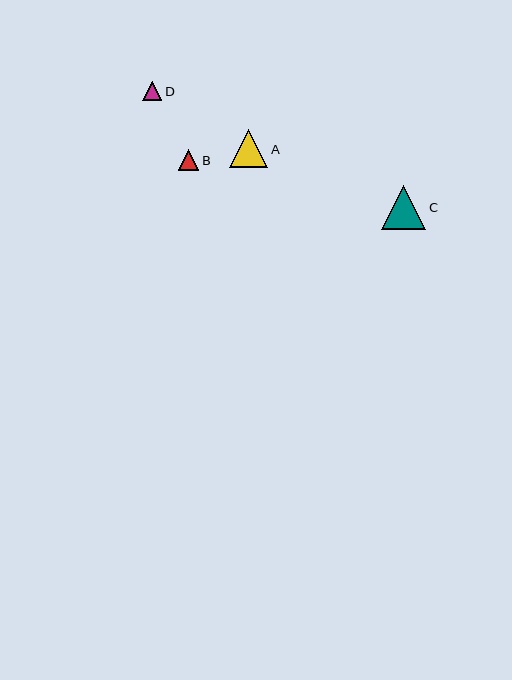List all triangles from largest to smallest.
From largest to smallest: C, A, B, D.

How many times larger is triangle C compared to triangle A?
Triangle C is approximately 1.2 times the size of triangle A.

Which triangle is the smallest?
Triangle D is the smallest with a size of approximately 19 pixels.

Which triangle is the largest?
Triangle C is the largest with a size of approximately 44 pixels.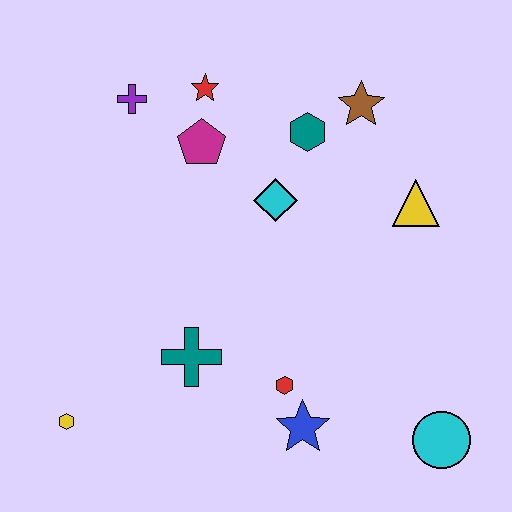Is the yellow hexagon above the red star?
No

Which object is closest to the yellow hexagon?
The teal cross is closest to the yellow hexagon.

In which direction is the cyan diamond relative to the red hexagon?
The cyan diamond is above the red hexagon.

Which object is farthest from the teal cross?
The brown star is farthest from the teal cross.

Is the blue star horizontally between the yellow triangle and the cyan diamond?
Yes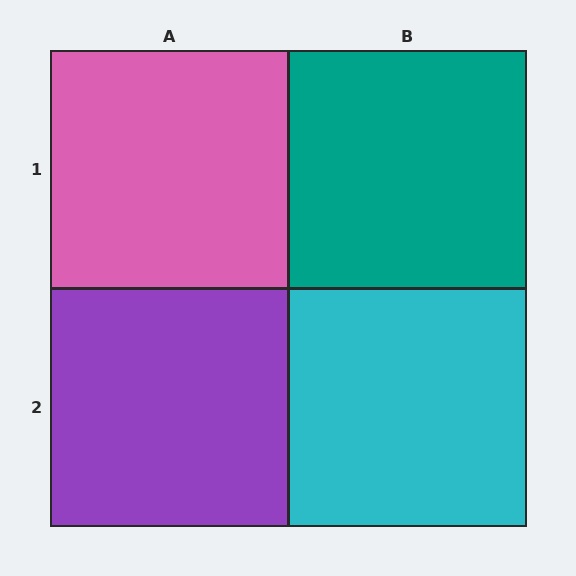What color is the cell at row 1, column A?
Pink.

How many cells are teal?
1 cell is teal.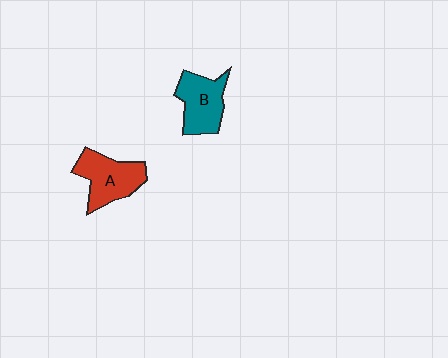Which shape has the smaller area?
Shape B (teal).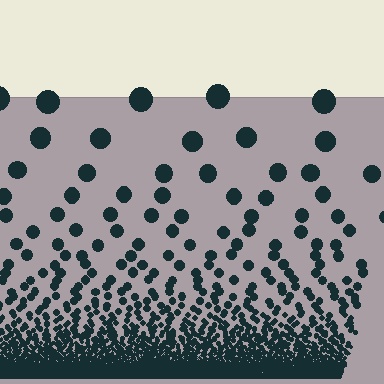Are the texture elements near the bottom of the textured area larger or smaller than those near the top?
Smaller. The gradient is inverted — elements near the bottom are smaller and denser.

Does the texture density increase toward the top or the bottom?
Density increases toward the bottom.